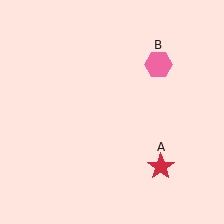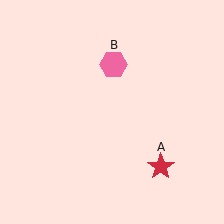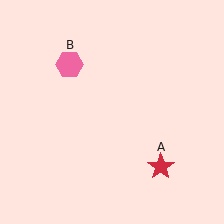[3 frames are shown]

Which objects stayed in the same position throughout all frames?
Red star (object A) remained stationary.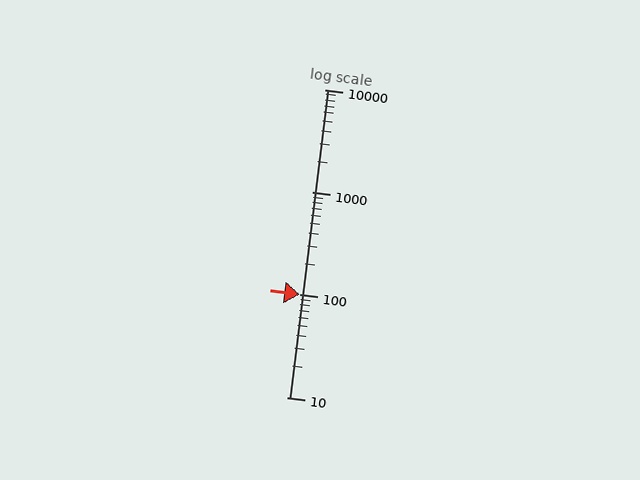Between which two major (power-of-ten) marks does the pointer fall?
The pointer is between 100 and 1000.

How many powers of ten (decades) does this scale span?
The scale spans 3 decades, from 10 to 10000.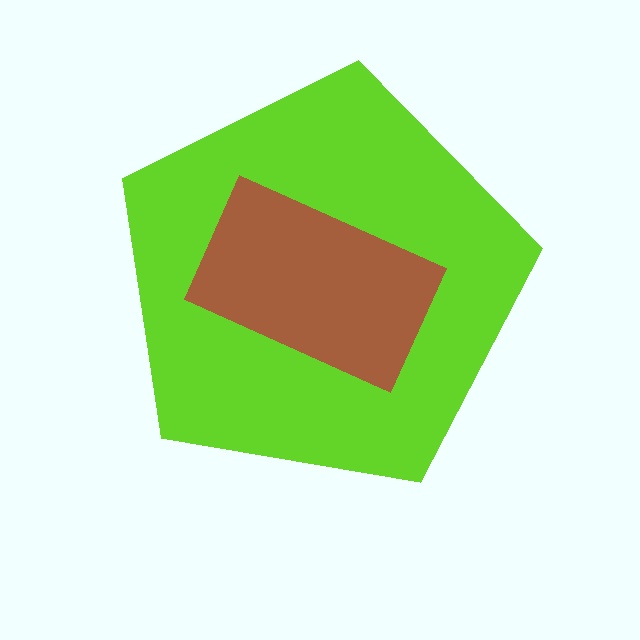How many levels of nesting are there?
2.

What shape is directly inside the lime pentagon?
The brown rectangle.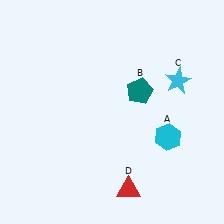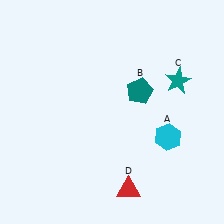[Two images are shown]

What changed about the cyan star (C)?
In Image 1, C is cyan. In Image 2, it changed to teal.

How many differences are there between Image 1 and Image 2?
There is 1 difference between the two images.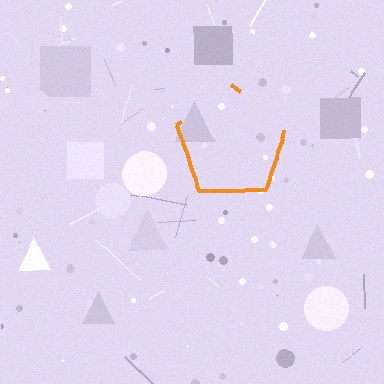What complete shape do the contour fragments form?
The contour fragments form a pentagon.